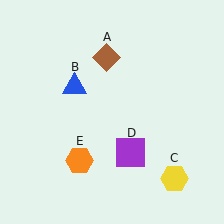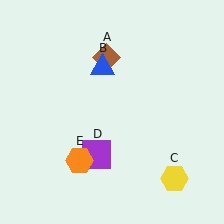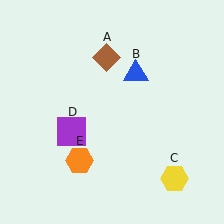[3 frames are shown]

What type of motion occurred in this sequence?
The blue triangle (object B), purple square (object D) rotated clockwise around the center of the scene.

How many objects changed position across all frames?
2 objects changed position: blue triangle (object B), purple square (object D).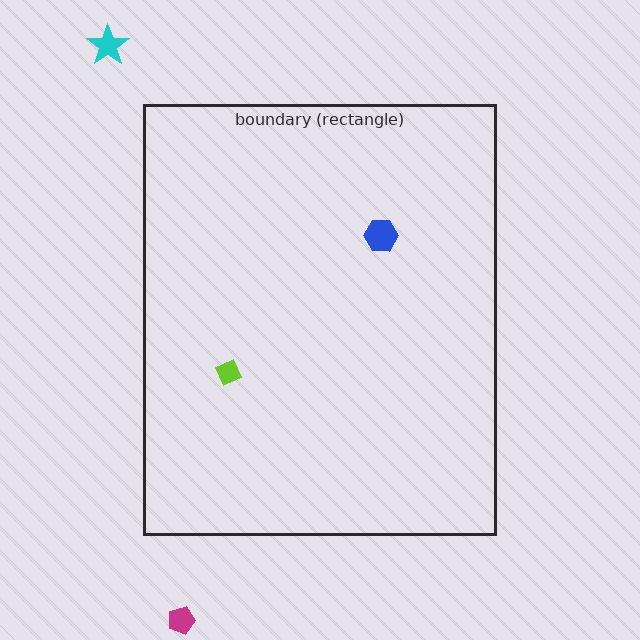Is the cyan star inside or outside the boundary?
Outside.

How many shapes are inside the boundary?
2 inside, 2 outside.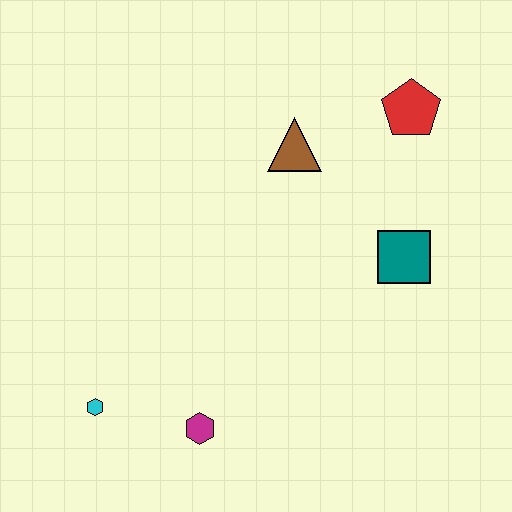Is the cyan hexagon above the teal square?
No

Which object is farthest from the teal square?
The cyan hexagon is farthest from the teal square.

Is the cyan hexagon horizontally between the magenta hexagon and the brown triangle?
No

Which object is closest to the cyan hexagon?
The magenta hexagon is closest to the cyan hexagon.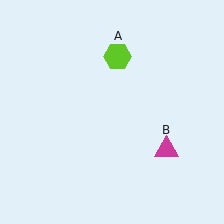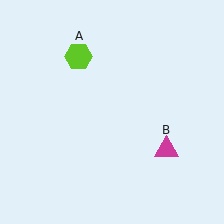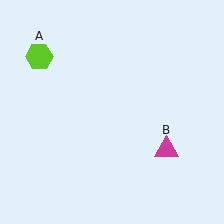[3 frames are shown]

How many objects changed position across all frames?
1 object changed position: lime hexagon (object A).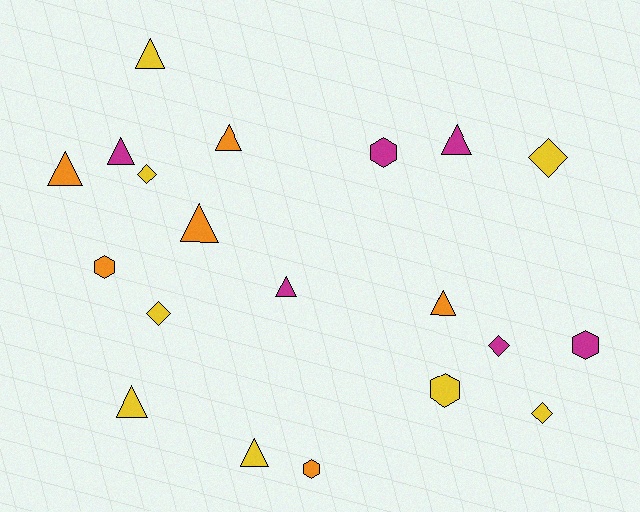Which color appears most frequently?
Yellow, with 8 objects.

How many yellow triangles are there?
There are 3 yellow triangles.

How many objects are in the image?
There are 20 objects.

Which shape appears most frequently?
Triangle, with 10 objects.